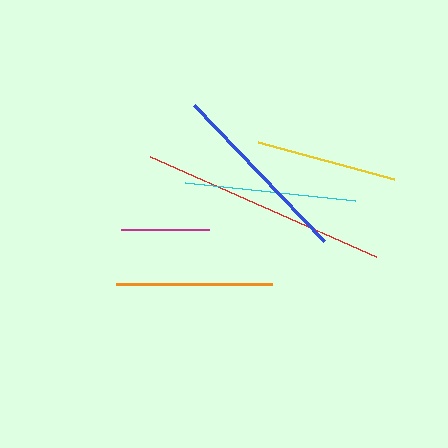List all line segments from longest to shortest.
From longest to shortest: red, blue, cyan, orange, yellow, magenta.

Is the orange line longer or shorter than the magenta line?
The orange line is longer than the magenta line.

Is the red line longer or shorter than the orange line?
The red line is longer than the orange line.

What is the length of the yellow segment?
The yellow segment is approximately 141 pixels long.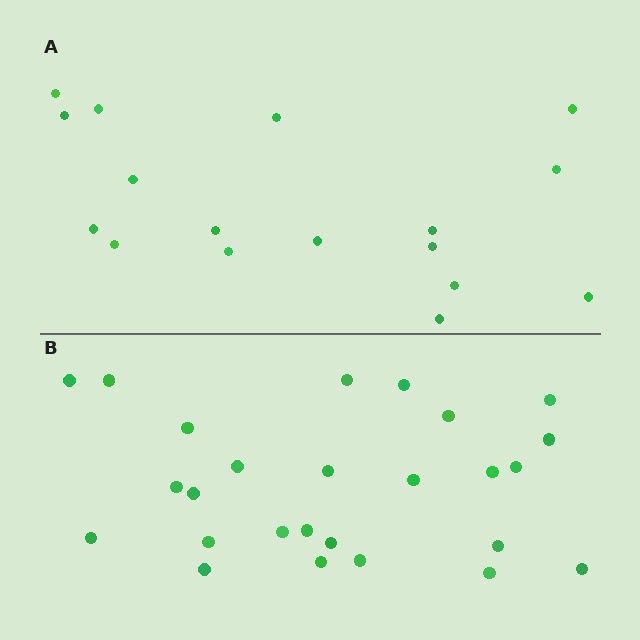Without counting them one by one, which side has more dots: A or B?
Region B (the bottom region) has more dots.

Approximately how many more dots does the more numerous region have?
Region B has roughly 8 or so more dots than region A.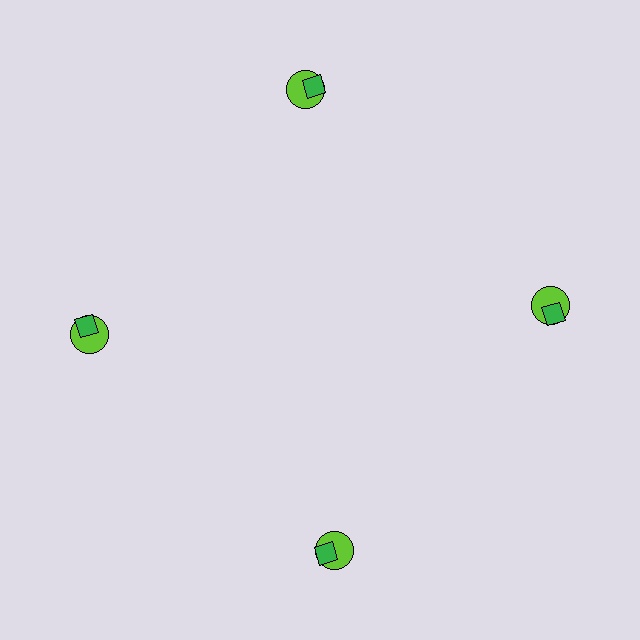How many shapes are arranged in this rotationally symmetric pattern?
There are 8 shapes, arranged in 4 groups of 2.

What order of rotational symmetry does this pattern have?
This pattern has 4-fold rotational symmetry.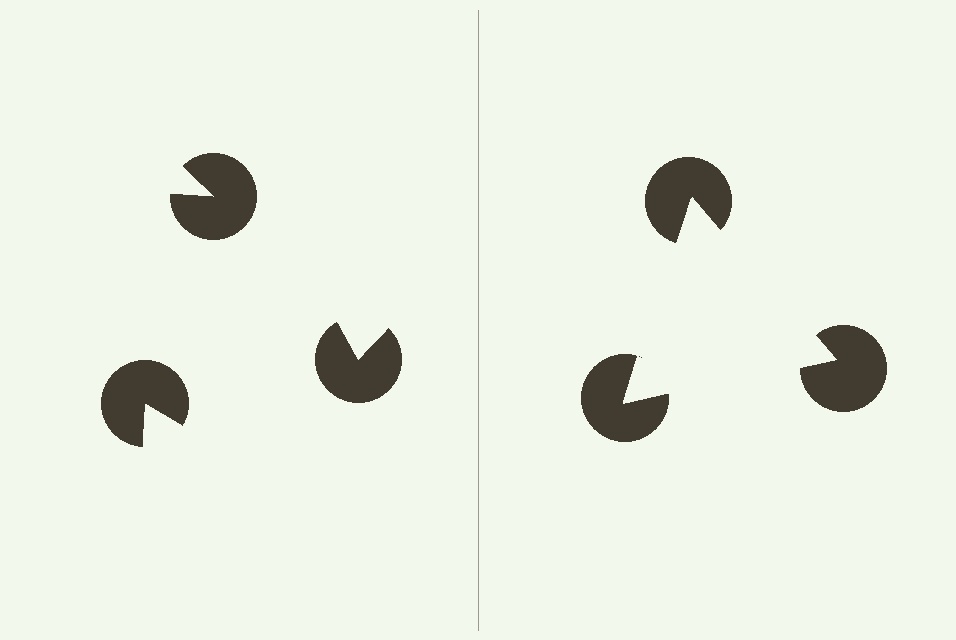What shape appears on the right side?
An illusory triangle.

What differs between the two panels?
The pac-man discs are positioned identically on both sides; only the wedge orientations differ. On the right they align to a triangle; on the left they are misaligned.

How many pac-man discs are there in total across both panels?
6 — 3 on each side.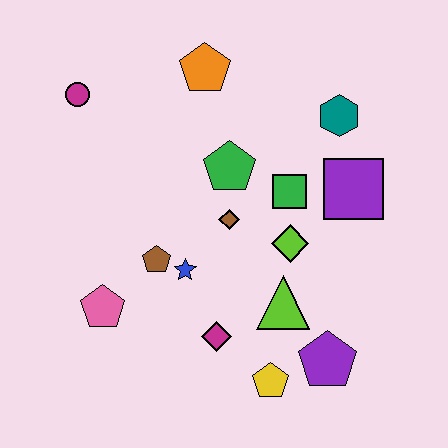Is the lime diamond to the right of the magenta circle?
Yes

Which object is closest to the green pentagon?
The brown diamond is closest to the green pentagon.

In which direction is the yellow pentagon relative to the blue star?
The yellow pentagon is below the blue star.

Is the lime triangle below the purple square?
Yes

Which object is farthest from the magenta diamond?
The magenta circle is farthest from the magenta diamond.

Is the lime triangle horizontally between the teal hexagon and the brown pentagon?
Yes